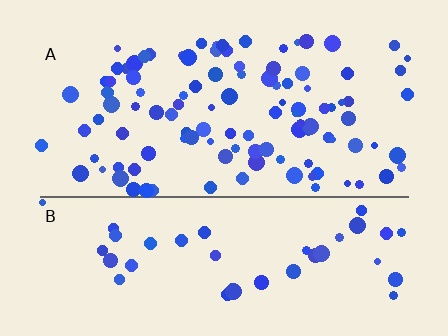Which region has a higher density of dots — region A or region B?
A (the top).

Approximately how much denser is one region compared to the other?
Approximately 2.4× — region A over region B.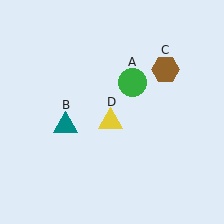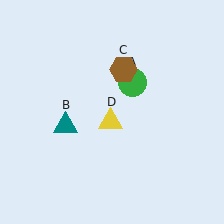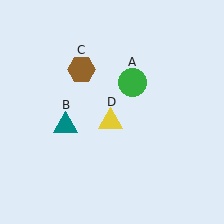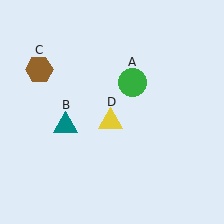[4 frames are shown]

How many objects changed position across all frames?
1 object changed position: brown hexagon (object C).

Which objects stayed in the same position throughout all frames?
Green circle (object A) and teal triangle (object B) and yellow triangle (object D) remained stationary.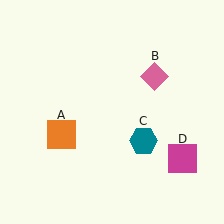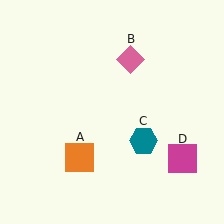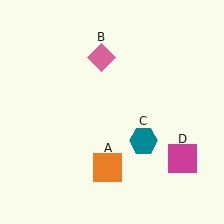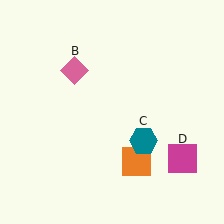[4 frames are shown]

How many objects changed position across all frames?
2 objects changed position: orange square (object A), pink diamond (object B).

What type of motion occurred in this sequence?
The orange square (object A), pink diamond (object B) rotated counterclockwise around the center of the scene.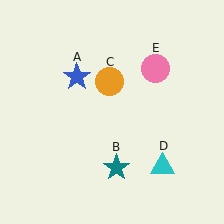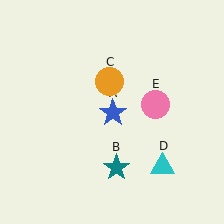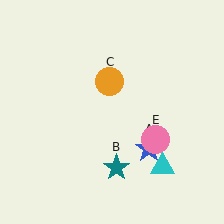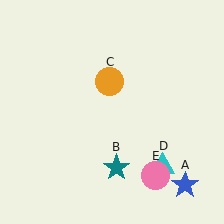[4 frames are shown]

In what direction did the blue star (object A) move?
The blue star (object A) moved down and to the right.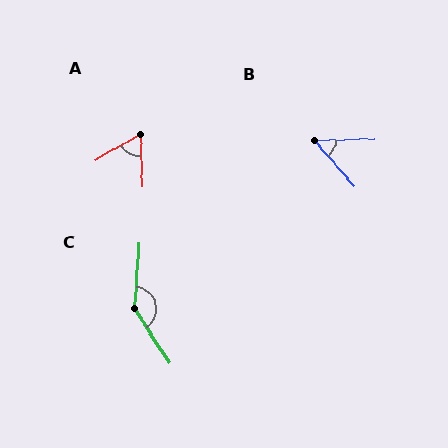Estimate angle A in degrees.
Approximately 63 degrees.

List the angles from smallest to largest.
B (50°), A (63°), C (143°).